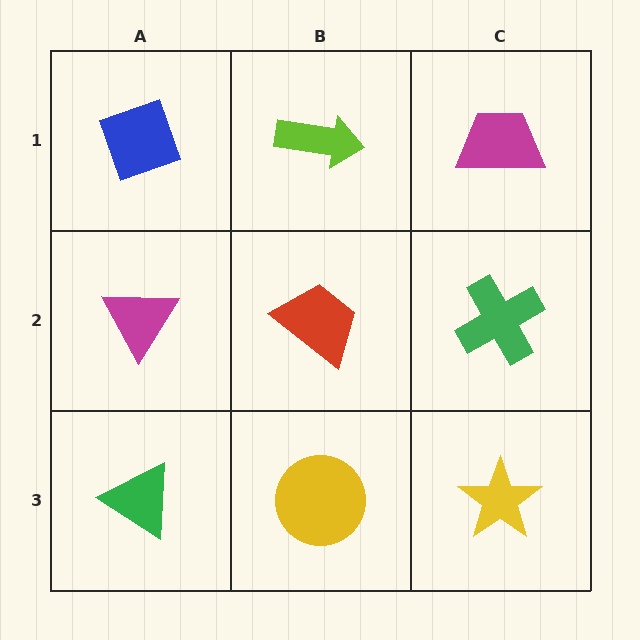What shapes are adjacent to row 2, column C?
A magenta trapezoid (row 1, column C), a yellow star (row 3, column C), a red trapezoid (row 2, column B).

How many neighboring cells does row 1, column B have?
3.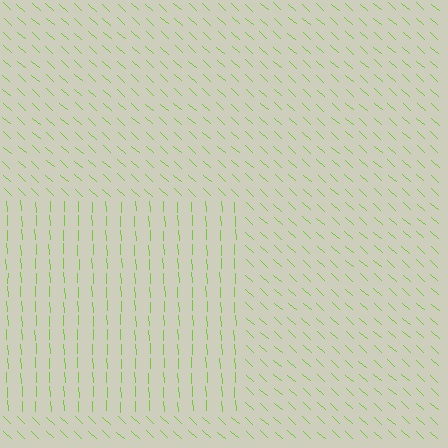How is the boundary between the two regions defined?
The boundary is defined purely by a change in line orientation (approximately 45 degrees difference). All lines are the same color and thickness.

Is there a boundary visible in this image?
Yes, there is a texture boundary formed by a change in line orientation.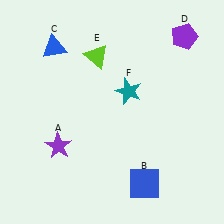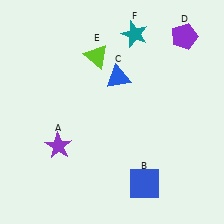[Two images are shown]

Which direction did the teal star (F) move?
The teal star (F) moved up.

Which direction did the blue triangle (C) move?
The blue triangle (C) moved right.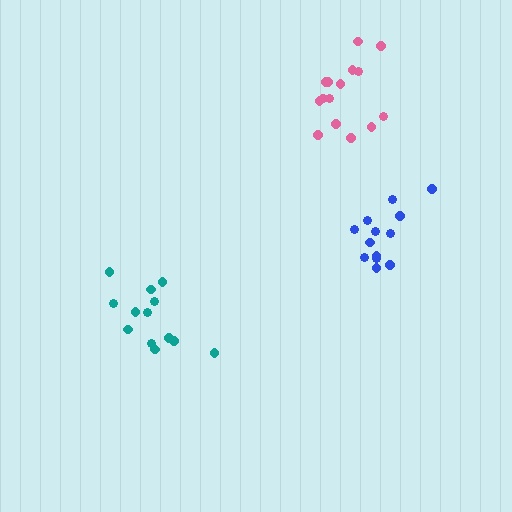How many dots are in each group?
Group 1: 15 dots, Group 2: 13 dots, Group 3: 13 dots (41 total).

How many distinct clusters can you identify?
There are 3 distinct clusters.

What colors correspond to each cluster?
The clusters are colored: pink, blue, teal.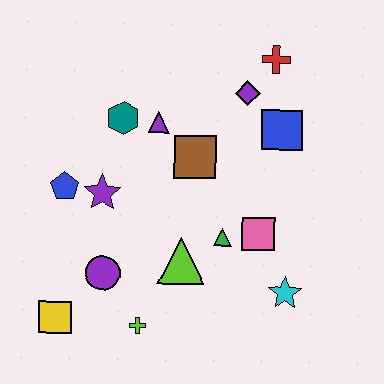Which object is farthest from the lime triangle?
The red cross is farthest from the lime triangle.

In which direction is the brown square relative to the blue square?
The brown square is to the left of the blue square.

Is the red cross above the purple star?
Yes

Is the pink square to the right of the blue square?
No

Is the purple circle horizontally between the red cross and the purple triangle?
No